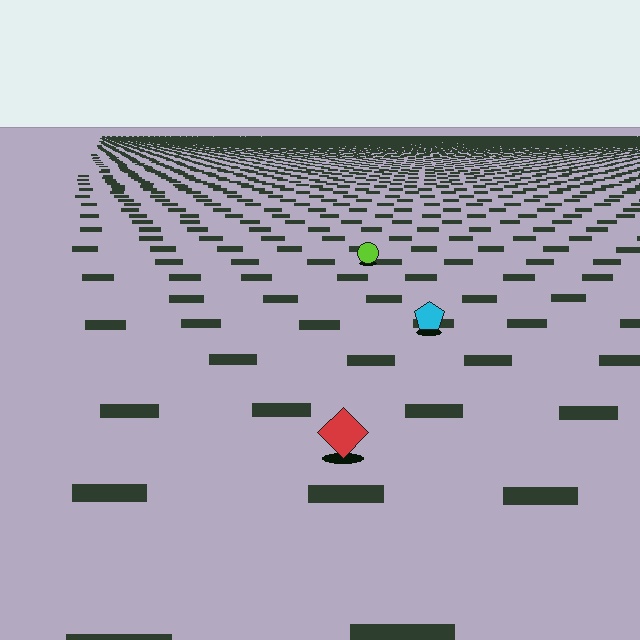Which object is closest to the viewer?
The red diamond is closest. The texture marks near it are larger and more spread out.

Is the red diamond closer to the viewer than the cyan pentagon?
Yes. The red diamond is closer — you can tell from the texture gradient: the ground texture is coarser near it.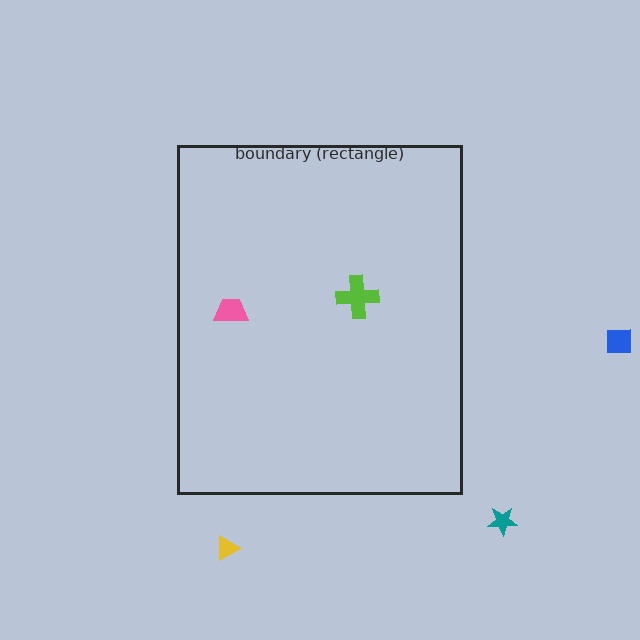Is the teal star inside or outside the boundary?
Outside.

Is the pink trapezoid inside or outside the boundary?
Inside.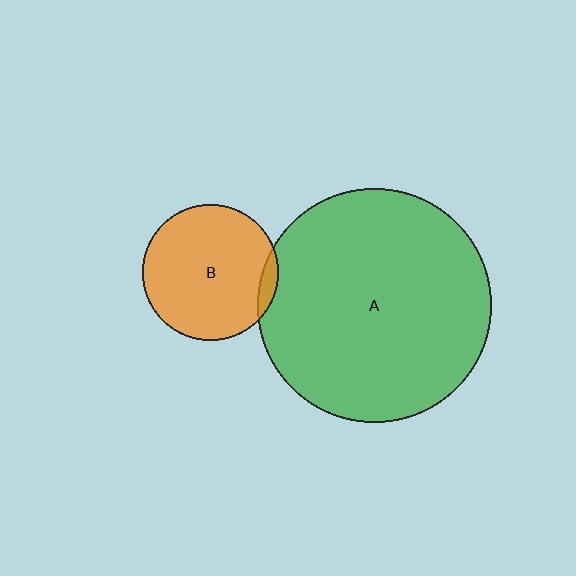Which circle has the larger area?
Circle A (green).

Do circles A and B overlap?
Yes.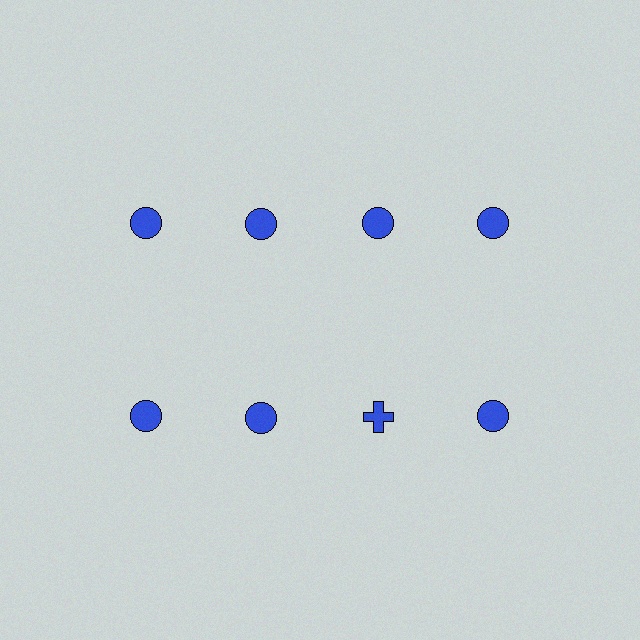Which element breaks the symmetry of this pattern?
The blue cross in the second row, center column breaks the symmetry. All other shapes are blue circles.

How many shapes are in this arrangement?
There are 8 shapes arranged in a grid pattern.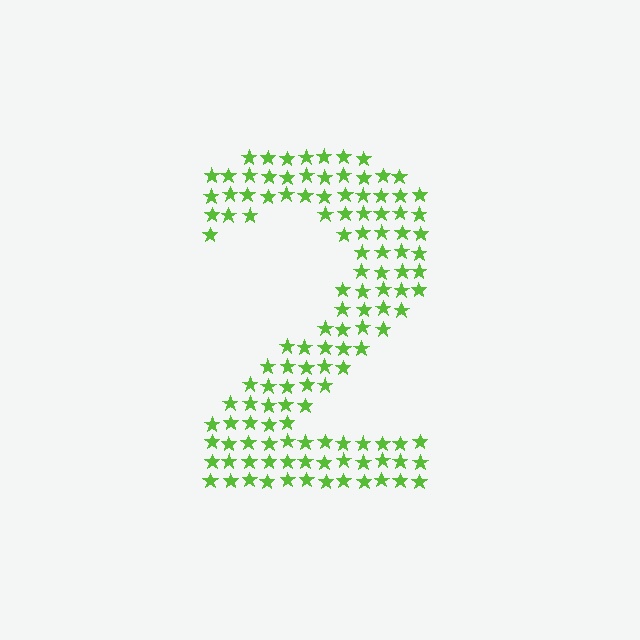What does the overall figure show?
The overall figure shows the digit 2.